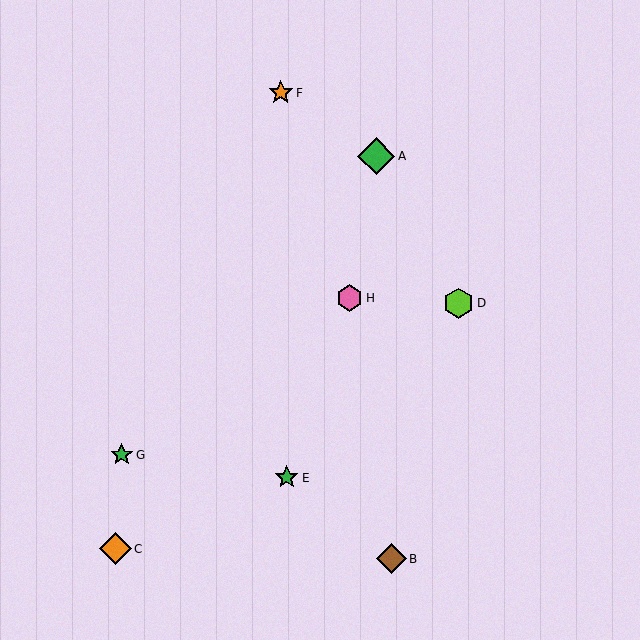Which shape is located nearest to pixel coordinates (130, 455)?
The green star (labeled G) at (122, 455) is nearest to that location.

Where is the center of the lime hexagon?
The center of the lime hexagon is at (458, 303).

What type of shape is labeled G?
Shape G is a green star.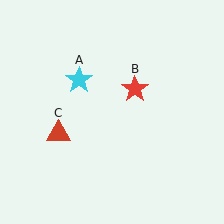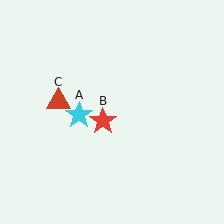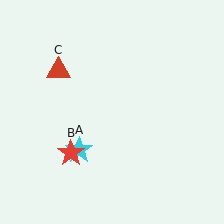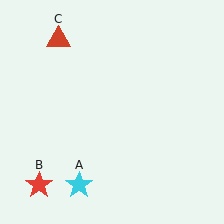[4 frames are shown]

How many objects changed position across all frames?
3 objects changed position: cyan star (object A), red star (object B), red triangle (object C).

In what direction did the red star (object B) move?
The red star (object B) moved down and to the left.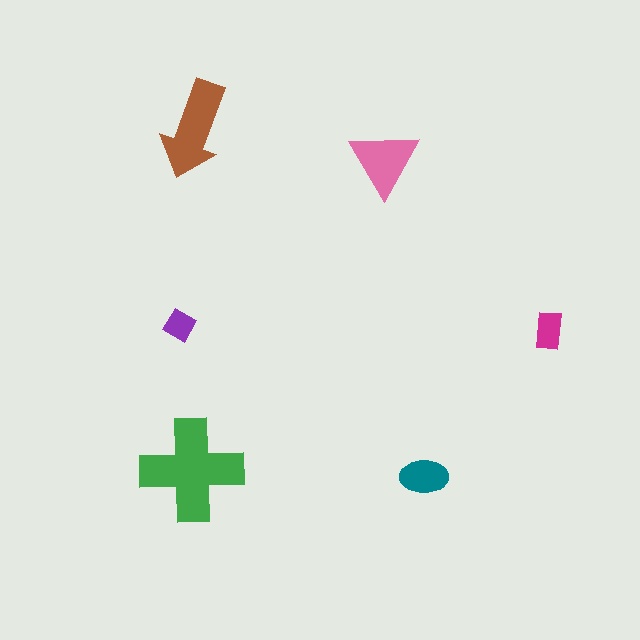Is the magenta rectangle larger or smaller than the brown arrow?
Smaller.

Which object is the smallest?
The purple diamond.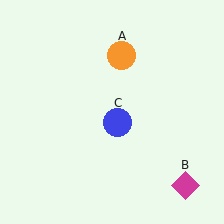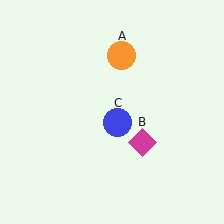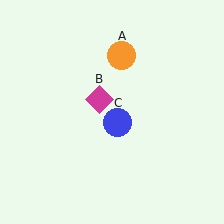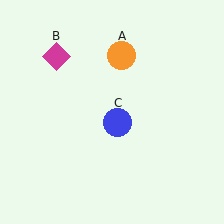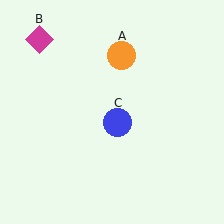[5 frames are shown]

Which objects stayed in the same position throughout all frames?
Orange circle (object A) and blue circle (object C) remained stationary.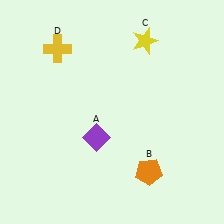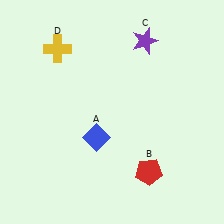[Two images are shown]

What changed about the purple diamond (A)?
In Image 1, A is purple. In Image 2, it changed to blue.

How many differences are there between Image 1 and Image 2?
There are 3 differences between the two images.